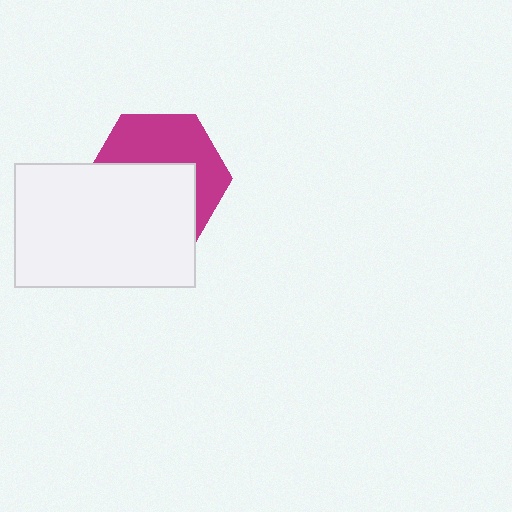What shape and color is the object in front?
The object in front is a white rectangle.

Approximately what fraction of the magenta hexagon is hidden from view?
Roughly 53% of the magenta hexagon is hidden behind the white rectangle.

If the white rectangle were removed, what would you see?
You would see the complete magenta hexagon.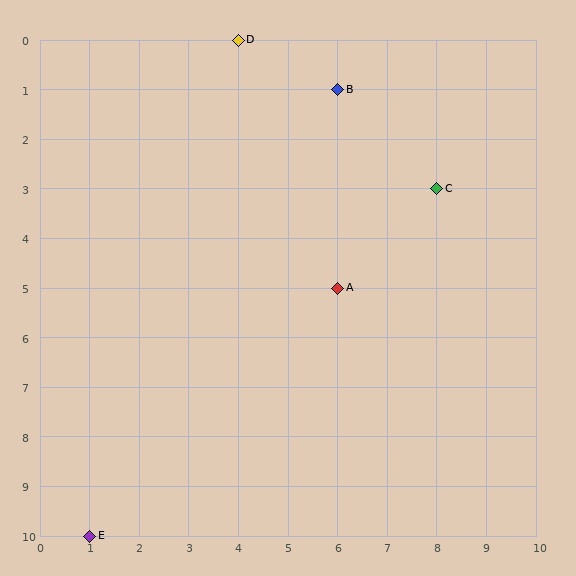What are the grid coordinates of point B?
Point B is at grid coordinates (6, 1).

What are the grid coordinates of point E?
Point E is at grid coordinates (1, 10).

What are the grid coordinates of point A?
Point A is at grid coordinates (6, 5).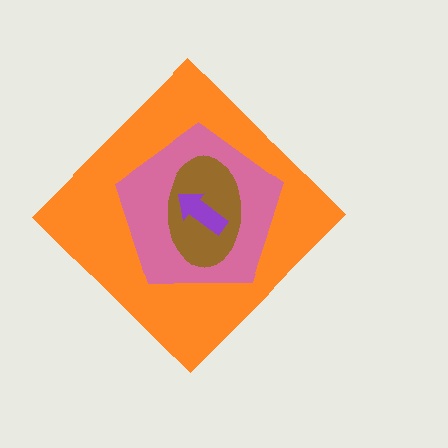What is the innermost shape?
The purple arrow.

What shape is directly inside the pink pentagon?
The brown ellipse.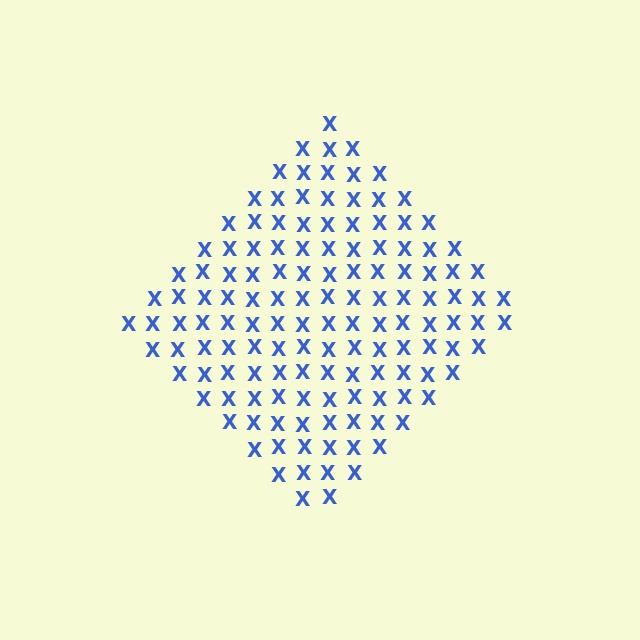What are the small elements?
The small elements are letter X's.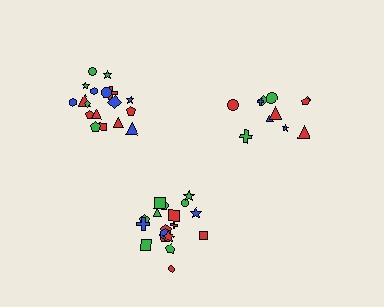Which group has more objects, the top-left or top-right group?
The top-left group.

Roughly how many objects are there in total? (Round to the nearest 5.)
Roughly 50 objects in total.